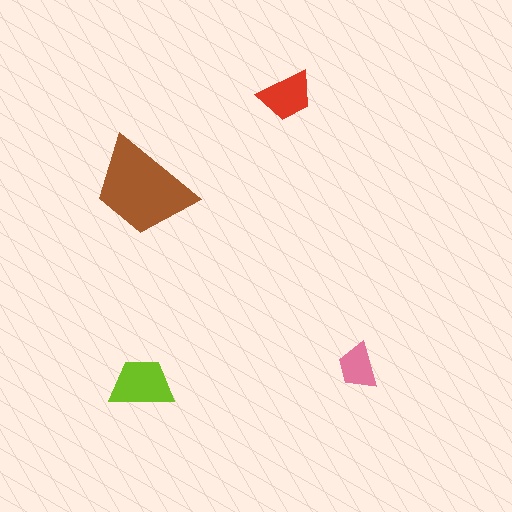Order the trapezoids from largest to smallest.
the brown one, the lime one, the red one, the pink one.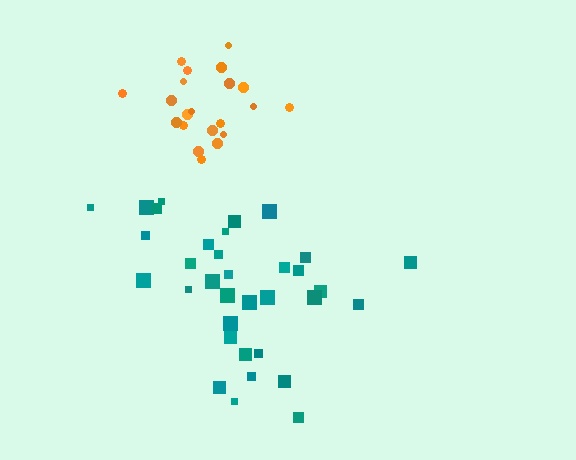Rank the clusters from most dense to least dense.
orange, teal.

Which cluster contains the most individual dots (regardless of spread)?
Teal (34).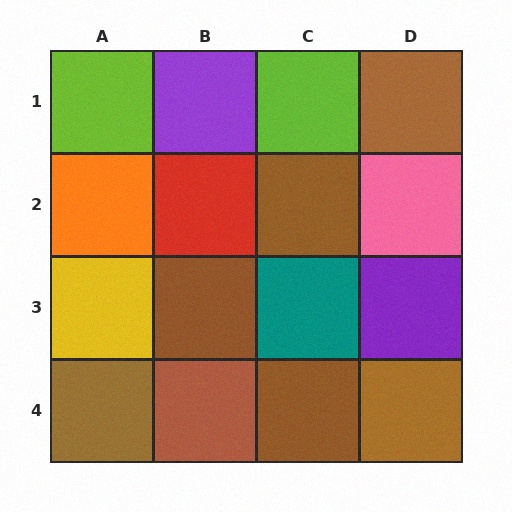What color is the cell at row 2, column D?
Pink.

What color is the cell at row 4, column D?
Brown.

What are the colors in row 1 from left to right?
Lime, purple, lime, brown.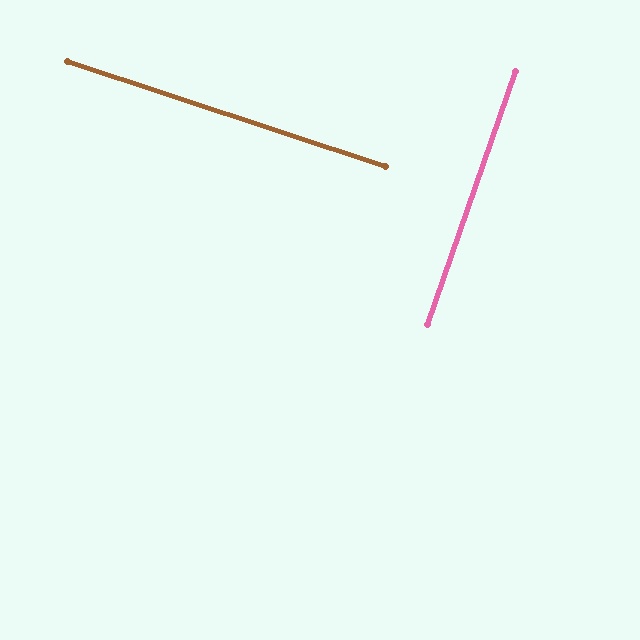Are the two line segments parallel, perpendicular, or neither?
Perpendicular — they meet at approximately 89°.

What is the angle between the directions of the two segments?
Approximately 89 degrees.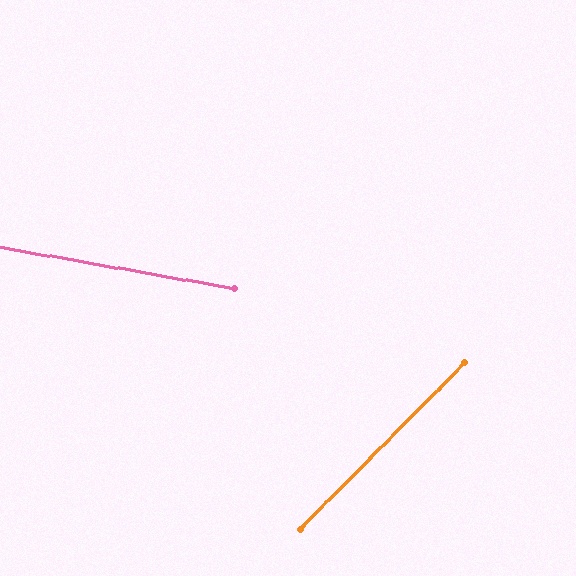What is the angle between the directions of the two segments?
Approximately 55 degrees.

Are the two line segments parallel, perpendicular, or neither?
Neither parallel nor perpendicular — they differ by about 55°.